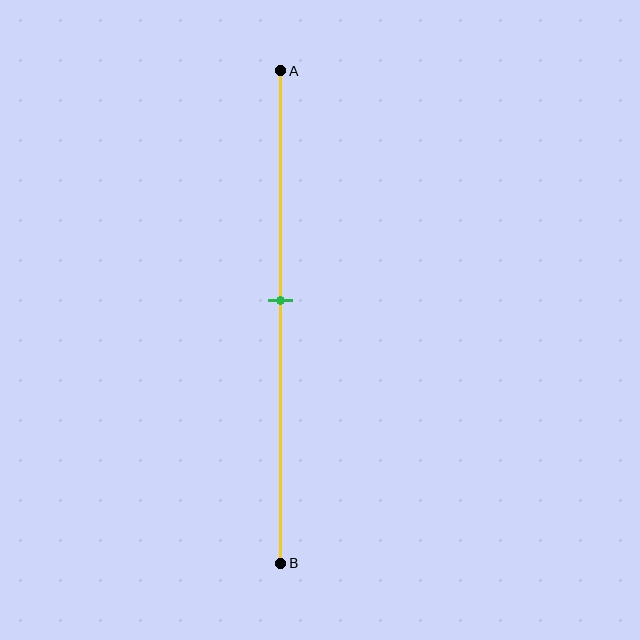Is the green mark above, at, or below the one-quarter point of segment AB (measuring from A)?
The green mark is below the one-quarter point of segment AB.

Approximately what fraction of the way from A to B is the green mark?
The green mark is approximately 45% of the way from A to B.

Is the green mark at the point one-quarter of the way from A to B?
No, the mark is at about 45% from A, not at the 25% one-quarter point.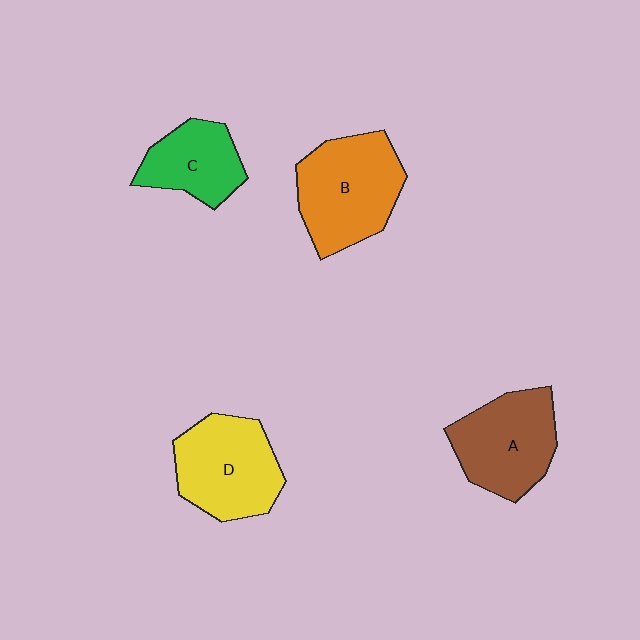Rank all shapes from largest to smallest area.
From largest to smallest: B (orange), D (yellow), A (brown), C (green).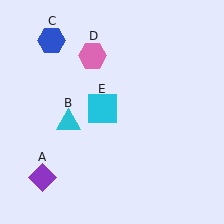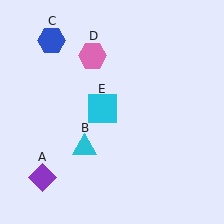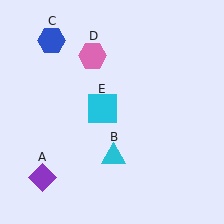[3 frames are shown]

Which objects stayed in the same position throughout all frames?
Purple diamond (object A) and blue hexagon (object C) and pink hexagon (object D) and cyan square (object E) remained stationary.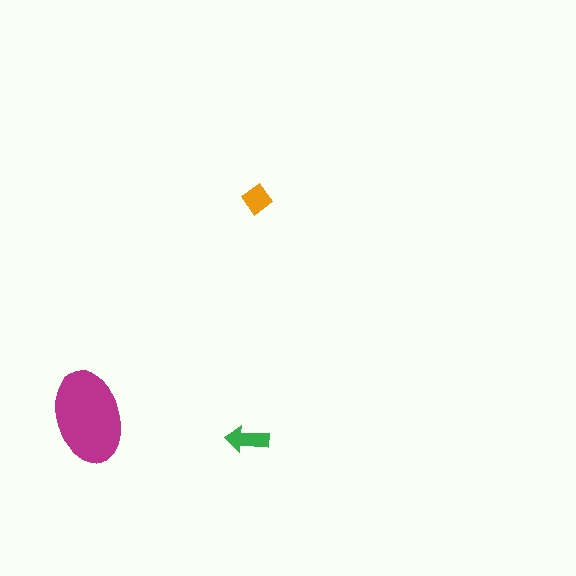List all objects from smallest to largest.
The orange diamond, the green arrow, the magenta ellipse.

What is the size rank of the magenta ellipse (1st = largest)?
1st.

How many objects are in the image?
There are 3 objects in the image.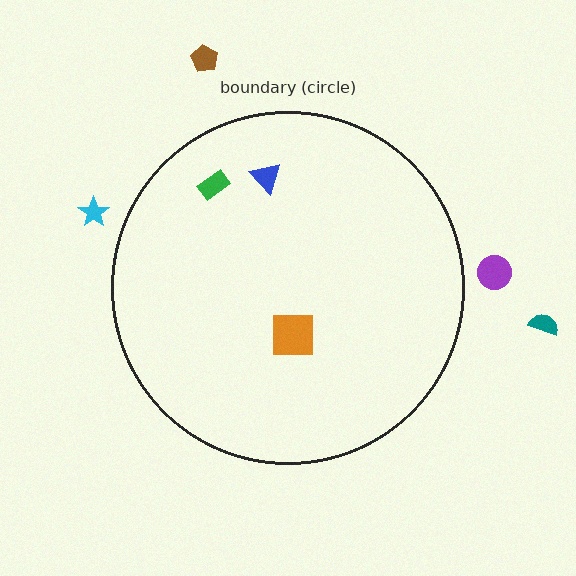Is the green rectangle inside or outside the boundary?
Inside.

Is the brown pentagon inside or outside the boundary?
Outside.